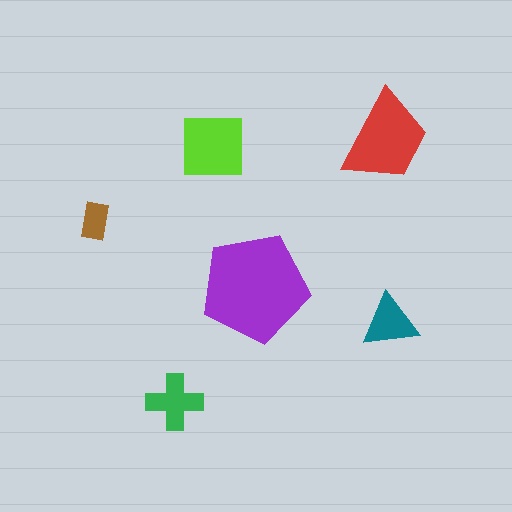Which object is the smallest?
The brown rectangle.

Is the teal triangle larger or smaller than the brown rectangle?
Larger.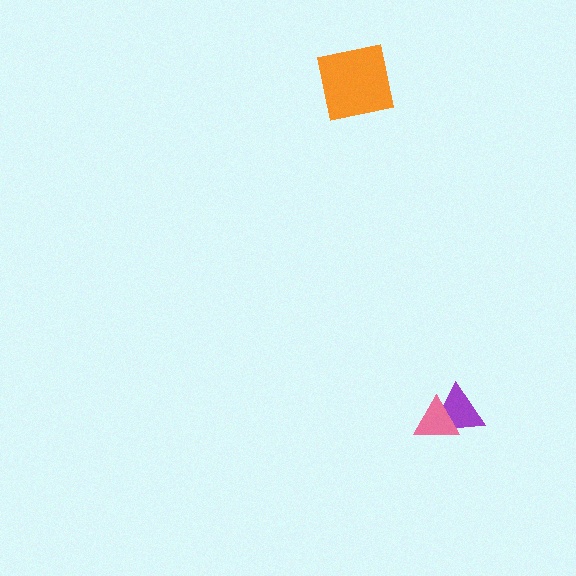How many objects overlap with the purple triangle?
1 object overlaps with the purple triangle.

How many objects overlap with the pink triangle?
1 object overlaps with the pink triangle.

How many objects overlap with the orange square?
0 objects overlap with the orange square.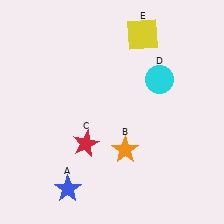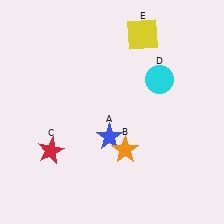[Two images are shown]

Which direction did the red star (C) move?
The red star (C) moved left.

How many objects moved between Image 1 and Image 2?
2 objects moved between the two images.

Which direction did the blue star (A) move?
The blue star (A) moved up.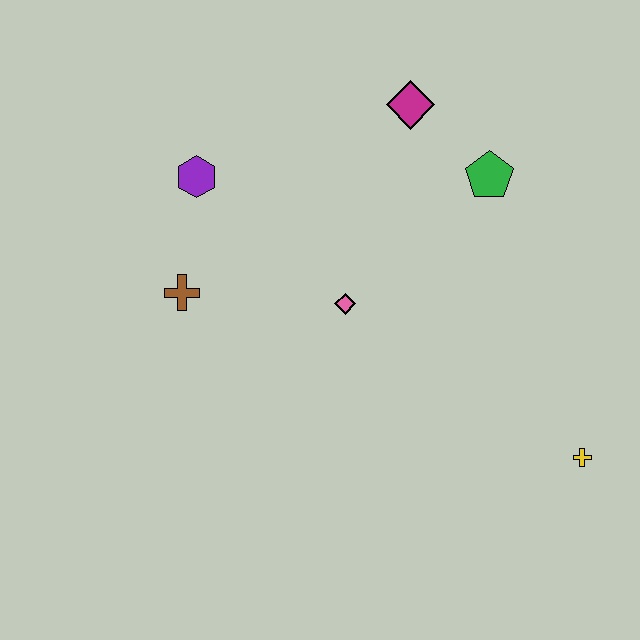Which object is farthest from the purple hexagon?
The yellow cross is farthest from the purple hexagon.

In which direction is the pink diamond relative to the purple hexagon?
The pink diamond is to the right of the purple hexagon.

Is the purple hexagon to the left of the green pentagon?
Yes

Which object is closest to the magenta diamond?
The green pentagon is closest to the magenta diamond.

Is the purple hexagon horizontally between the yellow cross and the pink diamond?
No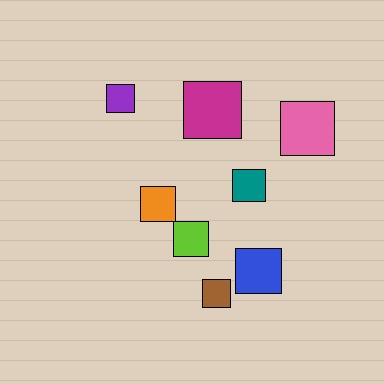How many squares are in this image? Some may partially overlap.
There are 8 squares.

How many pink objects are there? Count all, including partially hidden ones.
There is 1 pink object.